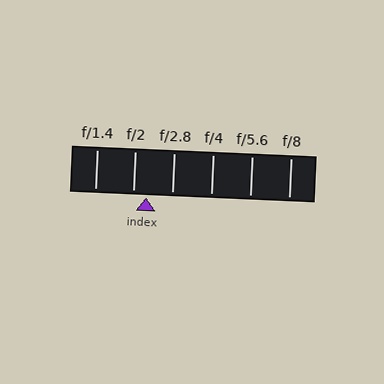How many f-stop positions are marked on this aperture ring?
There are 6 f-stop positions marked.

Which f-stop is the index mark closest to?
The index mark is closest to f/2.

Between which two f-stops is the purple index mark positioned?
The index mark is between f/2 and f/2.8.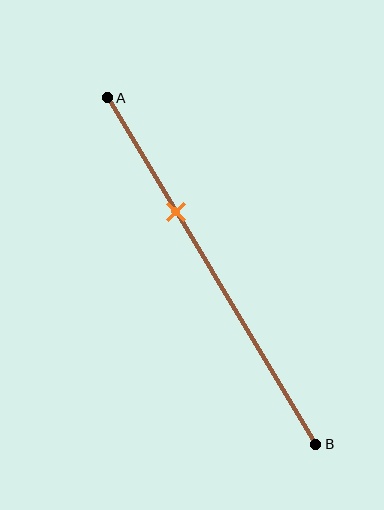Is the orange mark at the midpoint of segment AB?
No, the mark is at about 35% from A, not at the 50% midpoint.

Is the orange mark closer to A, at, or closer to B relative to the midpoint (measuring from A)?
The orange mark is closer to point A than the midpoint of segment AB.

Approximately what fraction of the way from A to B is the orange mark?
The orange mark is approximately 35% of the way from A to B.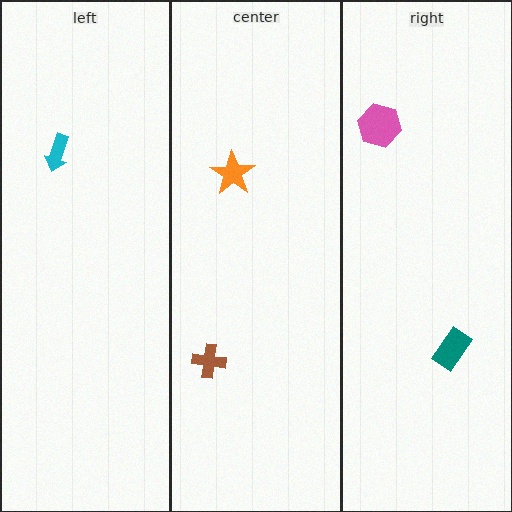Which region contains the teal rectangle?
The right region.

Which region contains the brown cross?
The center region.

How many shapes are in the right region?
2.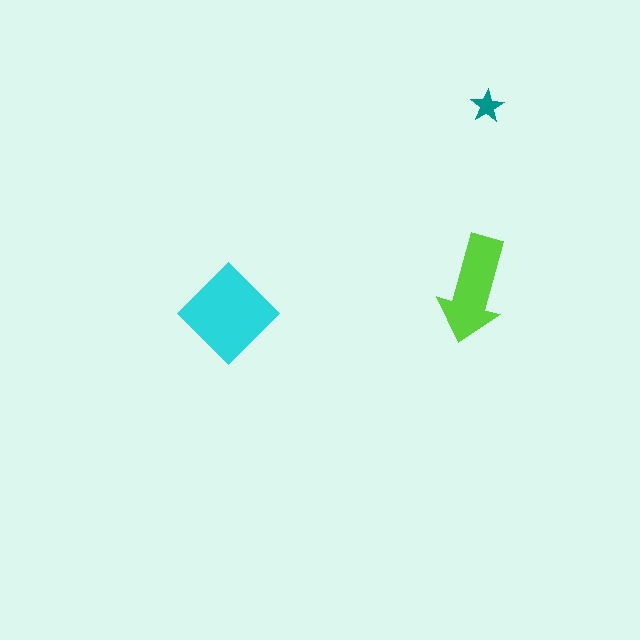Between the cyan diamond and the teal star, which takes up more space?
The cyan diamond.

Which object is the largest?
The cyan diamond.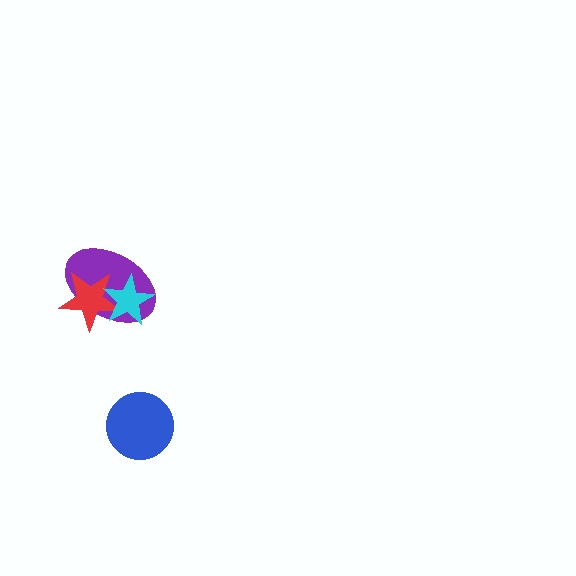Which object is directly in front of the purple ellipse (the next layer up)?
The red star is directly in front of the purple ellipse.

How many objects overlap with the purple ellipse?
2 objects overlap with the purple ellipse.